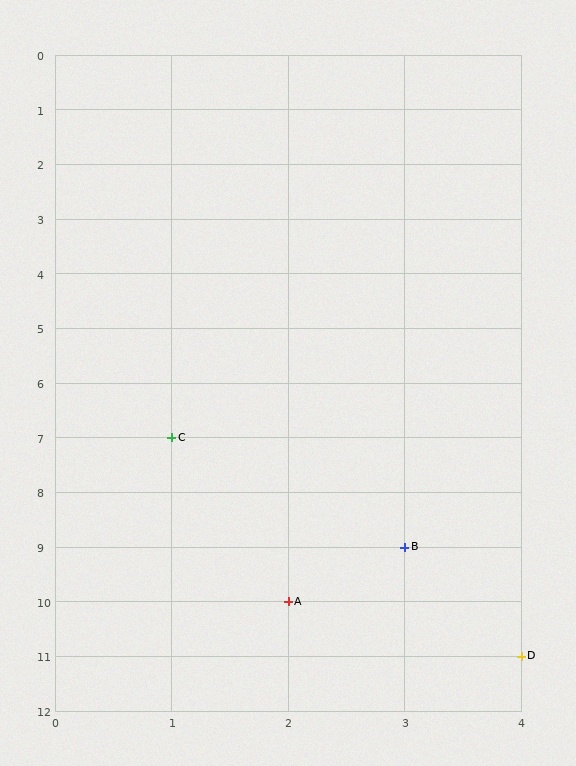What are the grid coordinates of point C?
Point C is at grid coordinates (1, 7).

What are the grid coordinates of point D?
Point D is at grid coordinates (4, 11).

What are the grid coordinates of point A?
Point A is at grid coordinates (2, 10).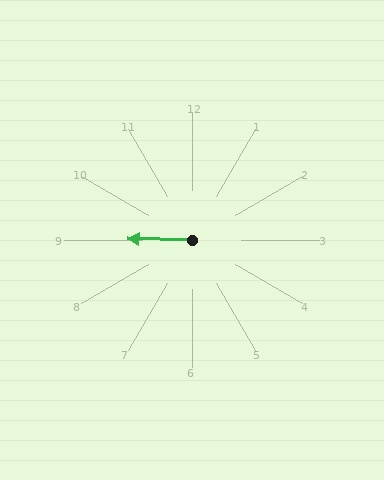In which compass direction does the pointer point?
West.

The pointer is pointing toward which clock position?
Roughly 9 o'clock.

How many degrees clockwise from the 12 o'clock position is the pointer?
Approximately 271 degrees.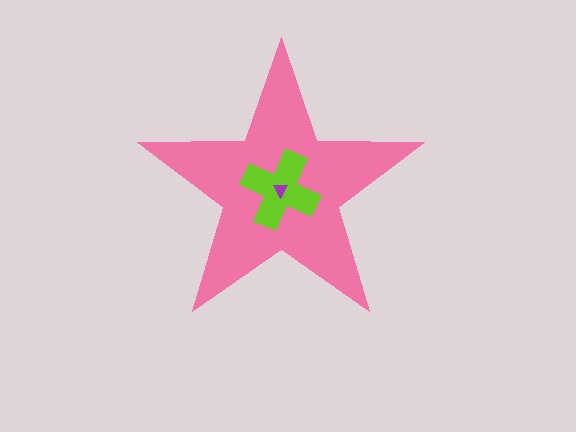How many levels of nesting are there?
3.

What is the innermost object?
The purple triangle.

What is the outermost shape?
The pink star.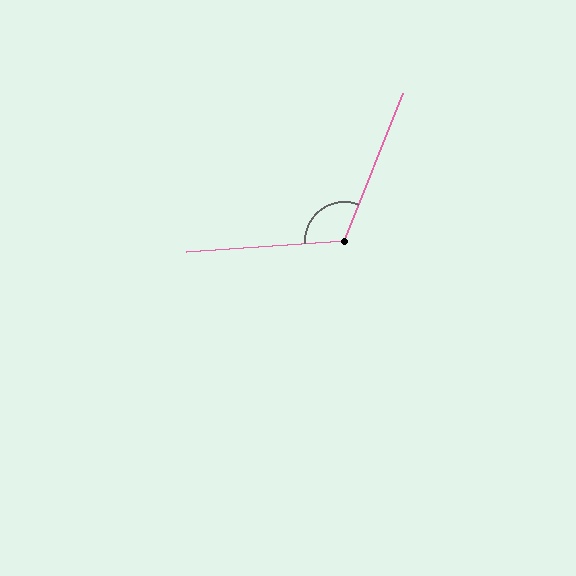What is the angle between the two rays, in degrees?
Approximately 116 degrees.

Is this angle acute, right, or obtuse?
It is obtuse.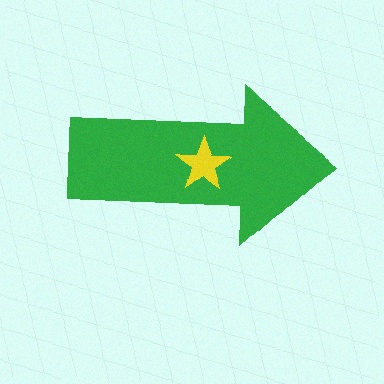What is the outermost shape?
The green arrow.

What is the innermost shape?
The yellow star.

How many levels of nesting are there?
2.